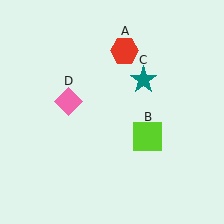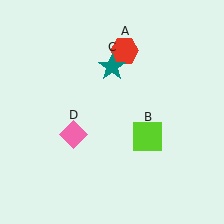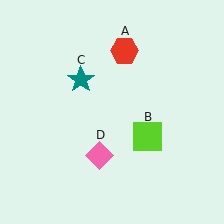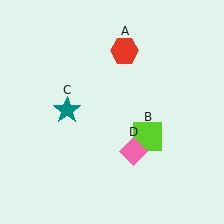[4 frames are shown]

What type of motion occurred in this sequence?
The teal star (object C), pink diamond (object D) rotated counterclockwise around the center of the scene.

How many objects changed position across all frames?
2 objects changed position: teal star (object C), pink diamond (object D).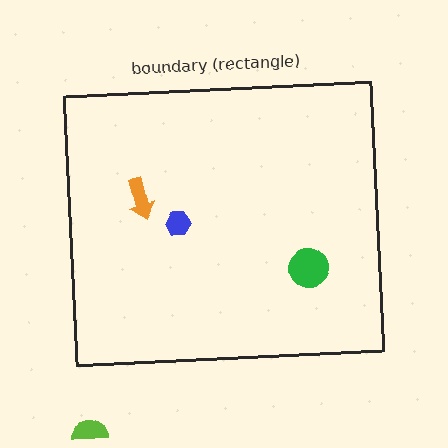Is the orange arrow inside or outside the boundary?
Inside.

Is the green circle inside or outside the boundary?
Inside.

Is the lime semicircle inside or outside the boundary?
Outside.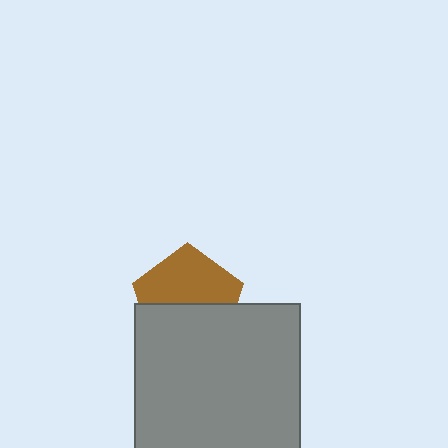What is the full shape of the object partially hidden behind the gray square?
The partially hidden object is a brown pentagon.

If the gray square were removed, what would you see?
You would see the complete brown pentagon.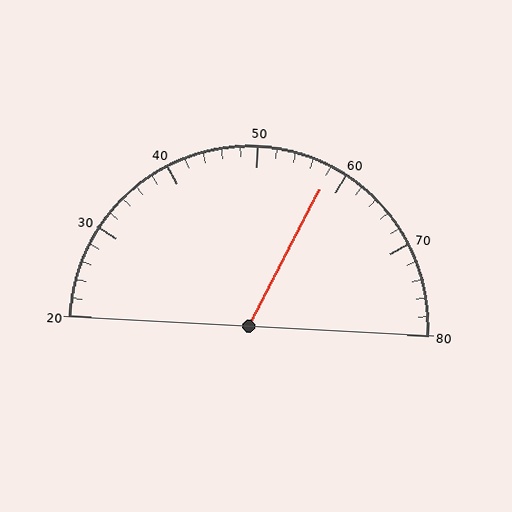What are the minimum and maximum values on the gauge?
The gauge ranges from 20 to 80.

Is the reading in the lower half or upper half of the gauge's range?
The reading is in the upper half of the range (20 to 80).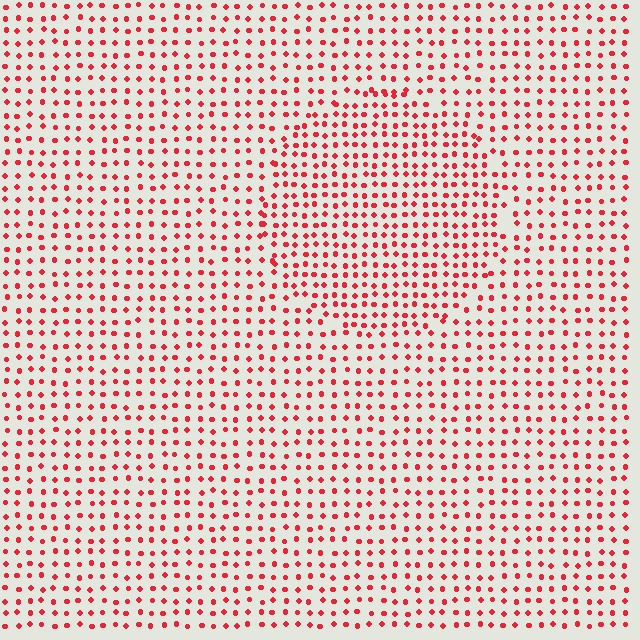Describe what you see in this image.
The image contains small red elements arranged at two different densities. A circle-shaped region is visible where the elements are more densely packed than the surrounding area.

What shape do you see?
I see a circle.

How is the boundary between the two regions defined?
The boundary is defined by a change in element density (approximately 1.5x ratio). All elements are the same color, size, and shape.